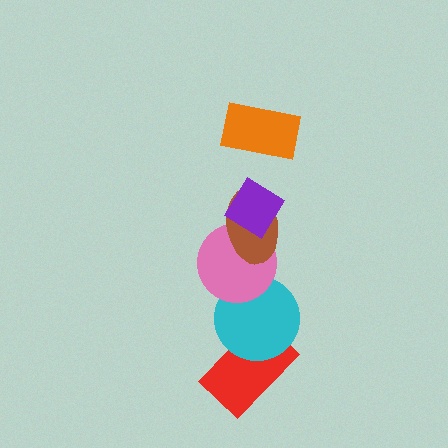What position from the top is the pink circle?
The pink circle is 4th from the top.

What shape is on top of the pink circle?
The brown ellipse is on top of the pink circle.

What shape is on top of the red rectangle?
The cyan circle is on top of the red rectangle.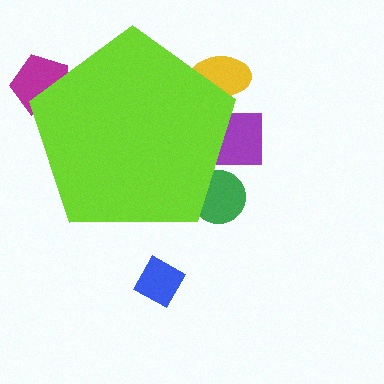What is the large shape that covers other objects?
A lime pentagon.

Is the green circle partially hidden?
Yes, the green circle is partially hidden behind the lime pentagon.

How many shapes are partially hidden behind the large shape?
4 shapes are partially hidden.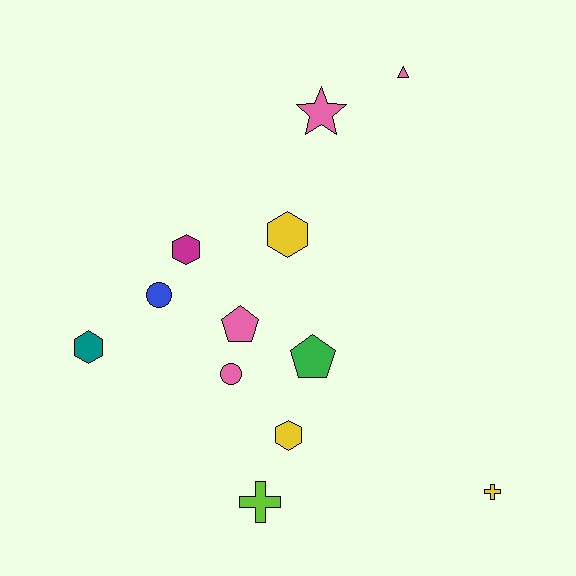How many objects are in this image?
There are 12 objects.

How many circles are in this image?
There are 2 circles.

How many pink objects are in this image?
There are 4 pink objects.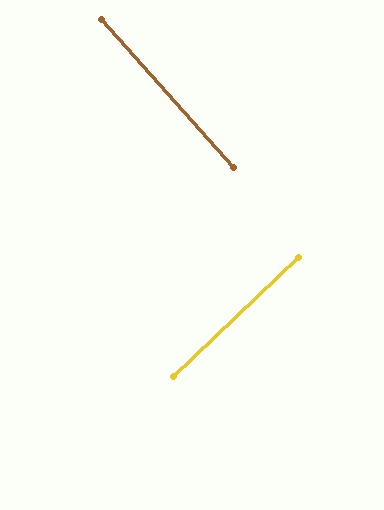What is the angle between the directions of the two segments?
Approximately 88 degrees.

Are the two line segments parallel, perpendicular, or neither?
Perpendicular — they meet at approximately 88°.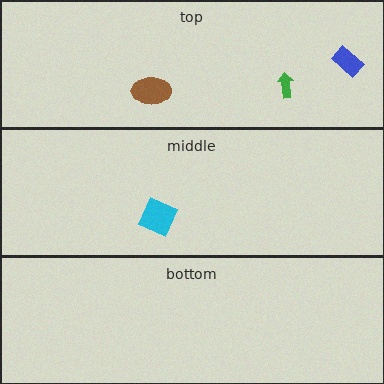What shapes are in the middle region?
The cyan square.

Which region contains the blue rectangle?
The top region.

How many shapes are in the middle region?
1.